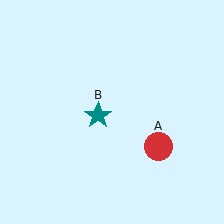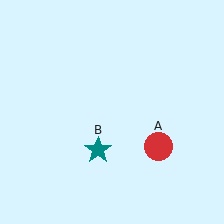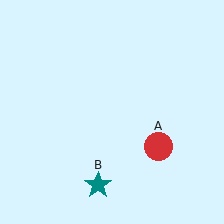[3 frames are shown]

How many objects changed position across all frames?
1 object changed position: teal star (object B).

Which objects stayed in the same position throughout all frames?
Red circle (object A) remained stationary.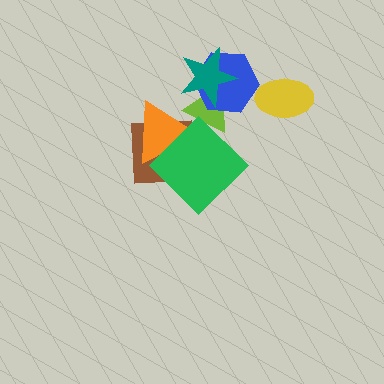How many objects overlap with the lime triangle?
5 objects overlap with the lime triangle.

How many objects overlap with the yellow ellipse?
0 objects overlap with the yellow ellipse.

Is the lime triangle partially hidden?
Yes, it is partially covered by another shape.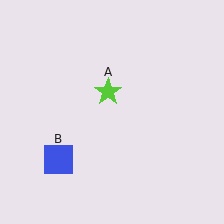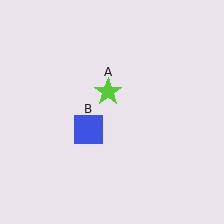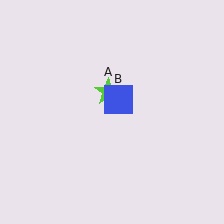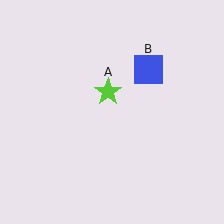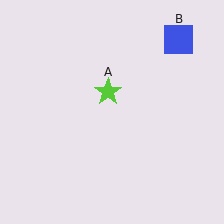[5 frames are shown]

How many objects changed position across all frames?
1 object changed position: blue square (object B).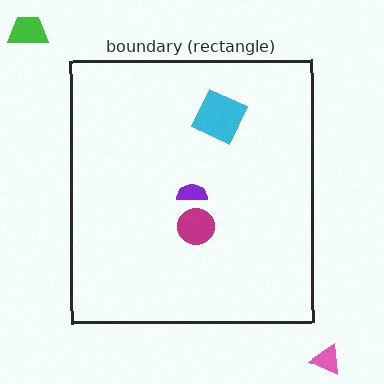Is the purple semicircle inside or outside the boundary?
Inside.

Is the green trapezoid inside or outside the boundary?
Outside.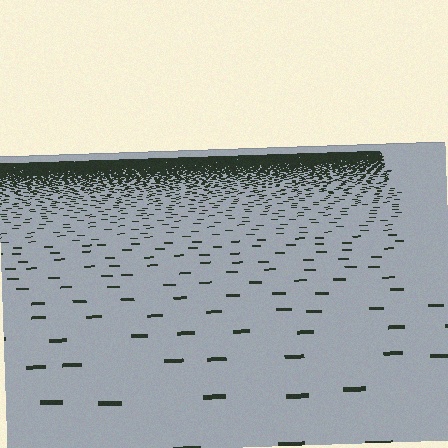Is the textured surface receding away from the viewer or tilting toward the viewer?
The surface is receding away from the viewer. Texture elements get smaller and denser toward the top.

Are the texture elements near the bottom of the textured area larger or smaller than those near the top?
Larger. Near the bottom, elements are closer to the viewer and appear at a bigger on-screen size.